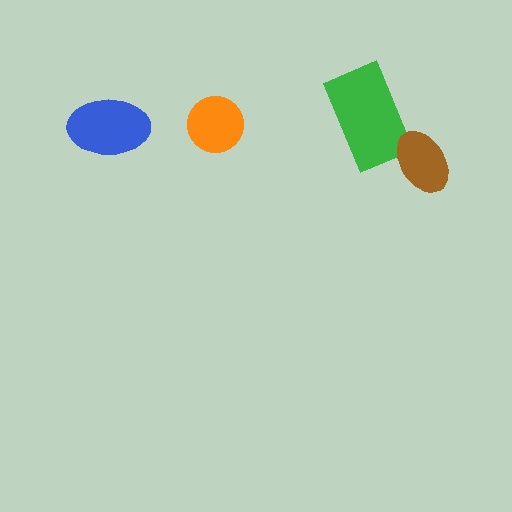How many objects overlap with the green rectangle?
1 object overlaps with the green rectangle.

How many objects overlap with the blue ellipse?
0 objects overlap with the blue ellipse.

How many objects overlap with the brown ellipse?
1 object overlaps with the brown ellipse.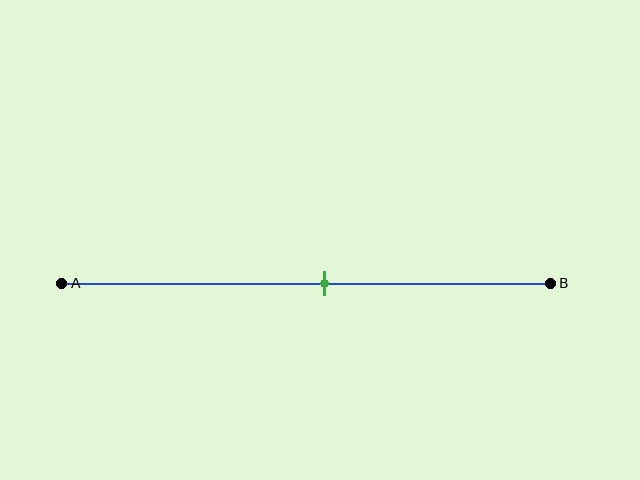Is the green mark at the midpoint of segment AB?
No, the mark is at about 55% from A, not at the 50% midpoint.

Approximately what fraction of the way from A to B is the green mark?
The green mark is approximately 55% of the way from A to B.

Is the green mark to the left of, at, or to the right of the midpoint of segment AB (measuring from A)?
The green mark is to the right of the midpoint of segment AB.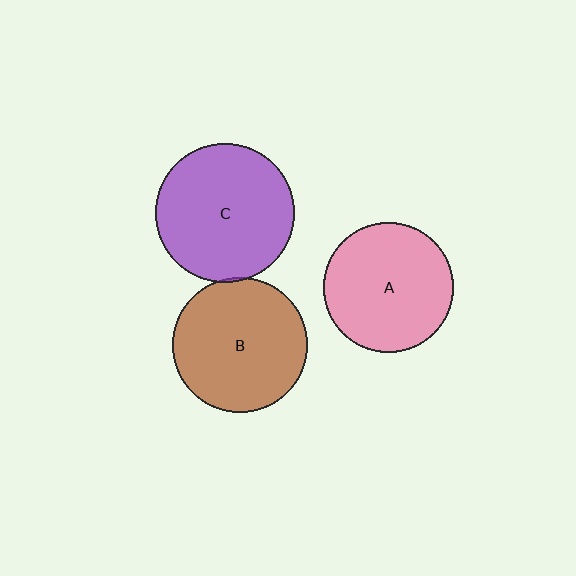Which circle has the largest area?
Circle C (purple).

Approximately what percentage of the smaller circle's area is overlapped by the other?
Approximately 5%.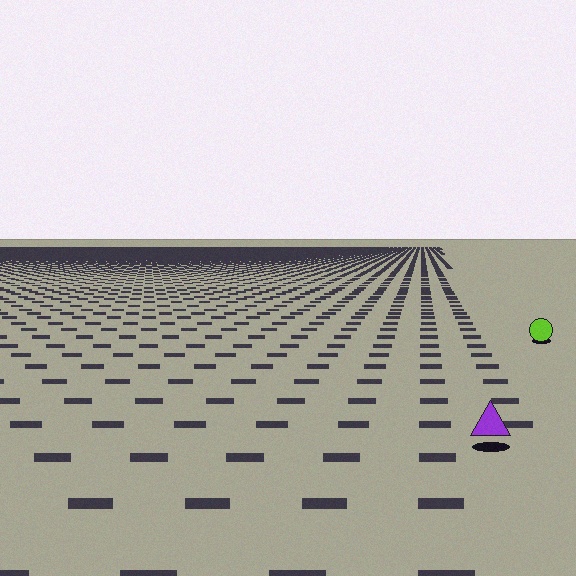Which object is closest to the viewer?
The purple triangle is closest. The texture marks near it are larger and more spread out.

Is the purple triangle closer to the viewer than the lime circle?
Yes. The purple triangle is closer — you can tell from the texture gradient: the ground texture is coarser near it.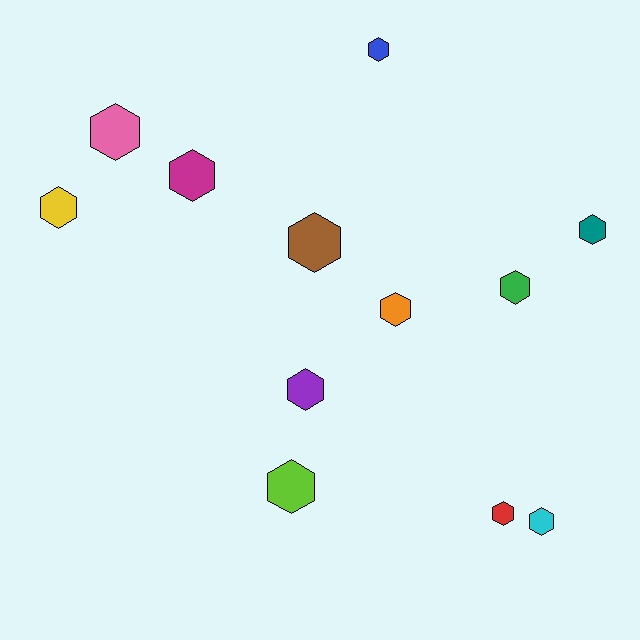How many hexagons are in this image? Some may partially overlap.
There are 12 hexagons.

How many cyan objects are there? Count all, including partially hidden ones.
There is 1 cyan object.